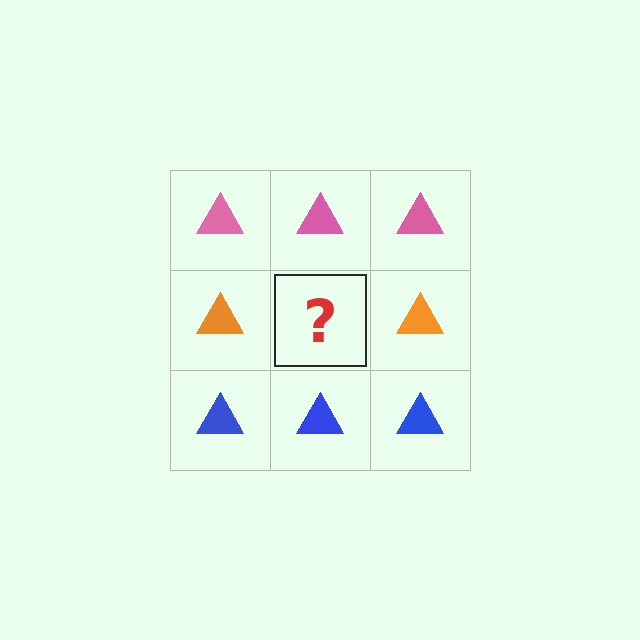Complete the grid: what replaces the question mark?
The question mark should be replaced with an orange triangle.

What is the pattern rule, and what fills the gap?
The rule is that each row has a consistent color. The gap should be filled with an orange triangle.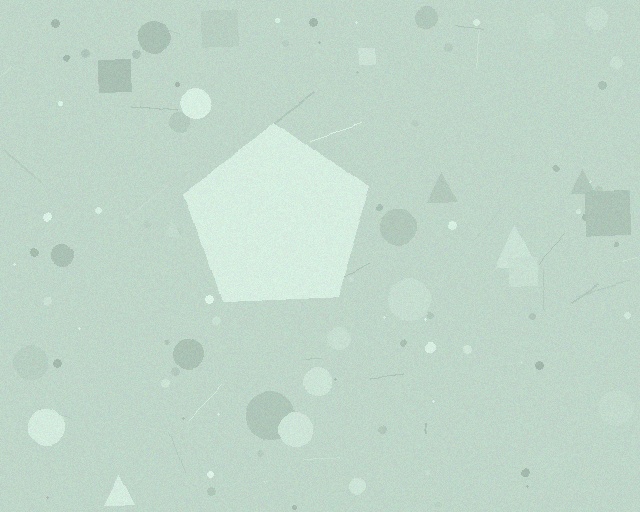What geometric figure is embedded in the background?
A pentagon is embedded in the background.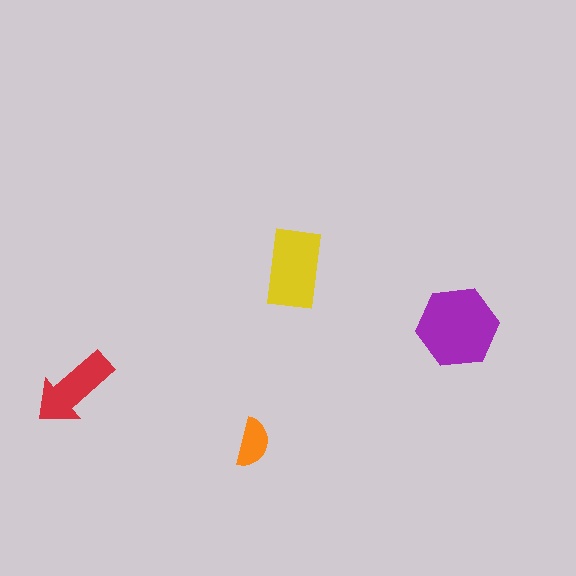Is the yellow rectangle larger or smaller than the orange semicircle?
Larger.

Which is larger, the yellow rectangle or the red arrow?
The yellow rectangle.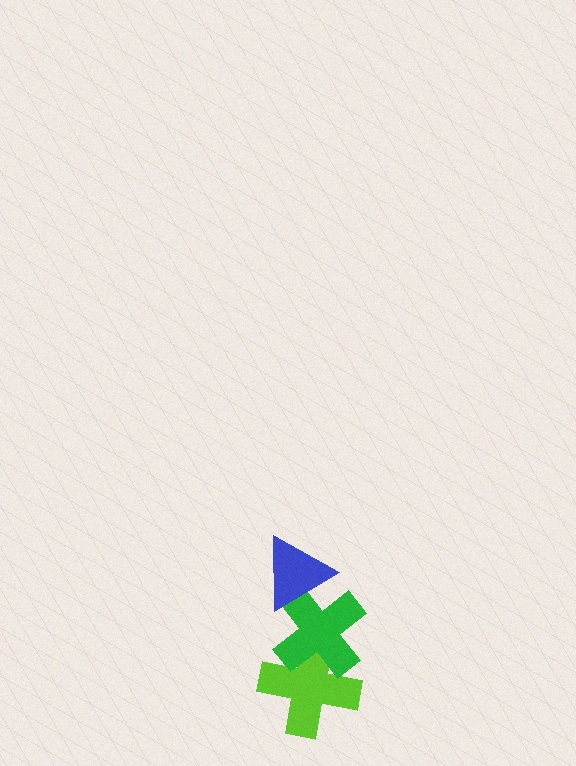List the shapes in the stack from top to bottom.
From top to bottom: the blue triangle, the green cross, the lime cross.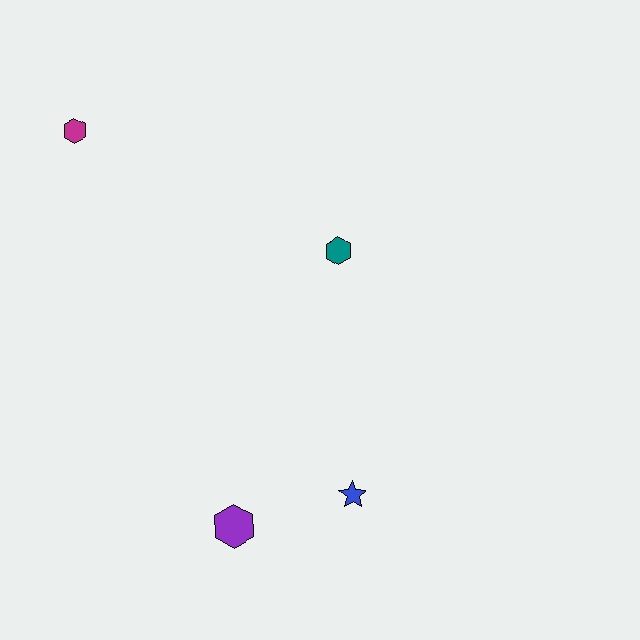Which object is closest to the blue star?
The purple hexagon is closest to the blue star.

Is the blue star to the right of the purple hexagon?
Yes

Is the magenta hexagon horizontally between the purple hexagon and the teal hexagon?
No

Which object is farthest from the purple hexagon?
The magenta hexagon is farthest from the purple hexagon.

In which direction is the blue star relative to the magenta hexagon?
The blue star is below the magenta hexagon.